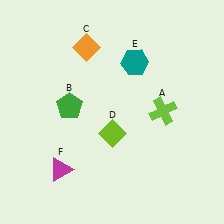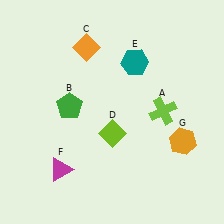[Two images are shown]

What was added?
An orange hexagon (G) was added in Image 2.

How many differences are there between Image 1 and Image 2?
There is 1 difference between the two images.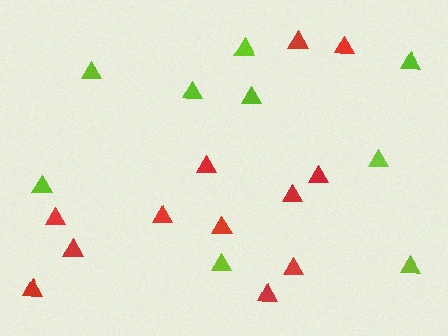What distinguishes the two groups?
There are 2 groups: one group of red triangles (12) and one group of lime triangles (9).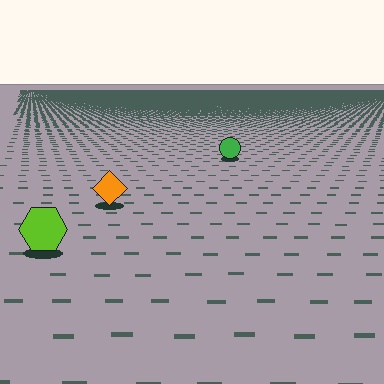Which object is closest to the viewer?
The lime hexagon is closest. The texture marks near it are larger and more spread out.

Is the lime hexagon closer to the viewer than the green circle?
Yes. The lime hexagon is closer — you can tell from the texture gradient: the ground texture is coarser near it.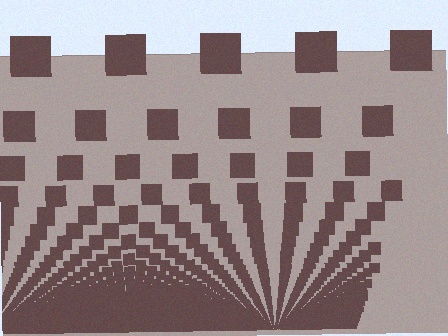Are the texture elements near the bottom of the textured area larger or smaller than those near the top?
Smaller. The gradient is inverted — elements near the bottom are smaller and denser.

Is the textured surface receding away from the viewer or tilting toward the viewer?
The surface appears to tilt toward the viewer. Texture elements get larger and sparser toward the top.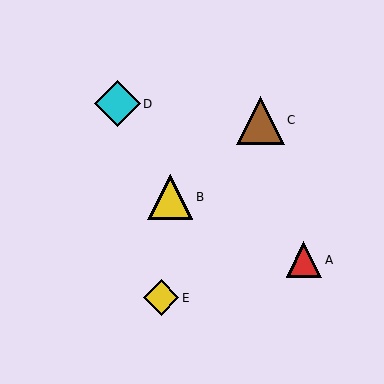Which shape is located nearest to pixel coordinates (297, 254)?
The red triangle (labeled A) at (304, 260) is nearest to that location.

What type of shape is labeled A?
Shape A is a red triangle.